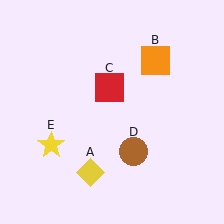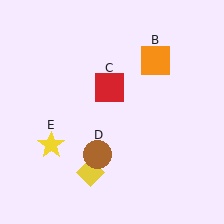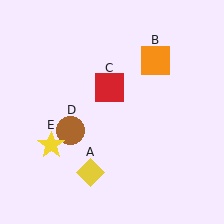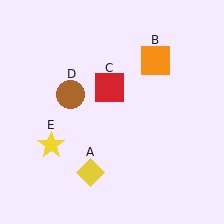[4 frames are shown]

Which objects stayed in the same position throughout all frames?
Yellow diamond (object A) and orange square (object B) and red square (object C) and yellow star (object E) remained stationary.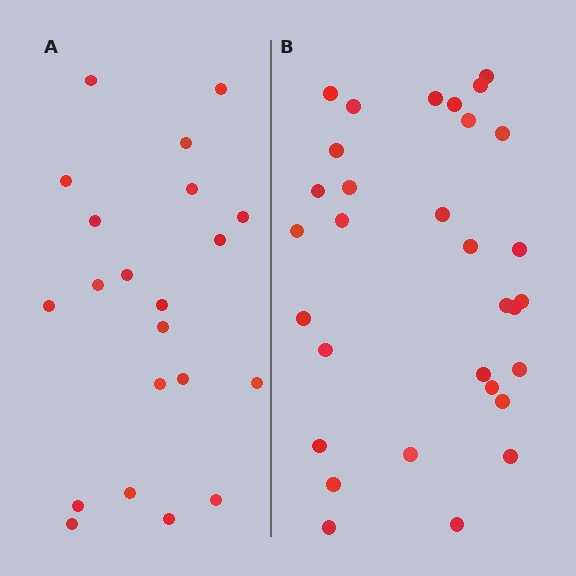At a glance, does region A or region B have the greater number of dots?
Region B (the right region) has more dots.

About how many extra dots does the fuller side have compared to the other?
Region B has roughly 10 or so more dots than region A.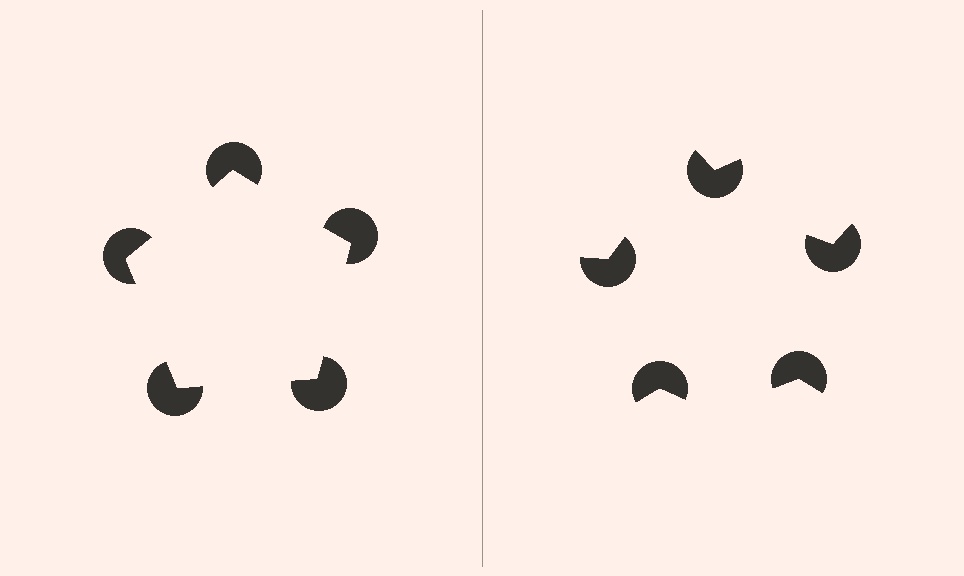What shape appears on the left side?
An illusory pentagon.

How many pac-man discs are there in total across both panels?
10 — 5 on each side.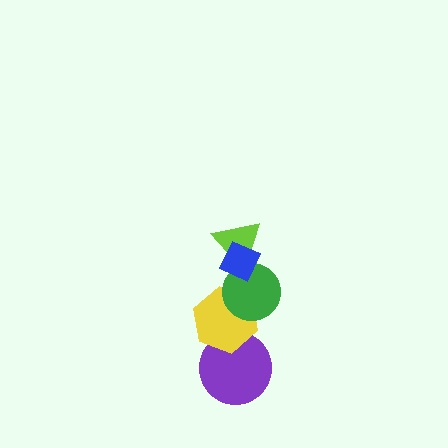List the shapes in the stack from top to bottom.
From top to bottom: the blue diamond, the lime triangle, the green circle, the yellow hexagon, the purple circle.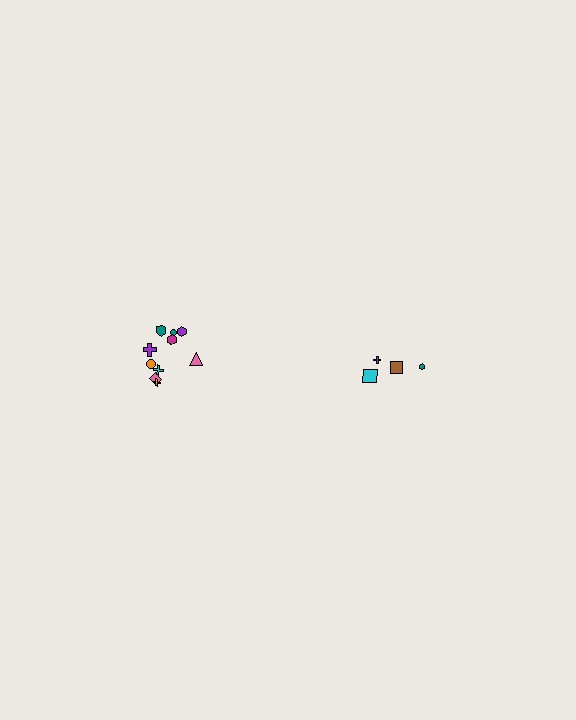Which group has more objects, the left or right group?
The left group.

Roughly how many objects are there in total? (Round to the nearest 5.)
Roughly 15 objects in total.